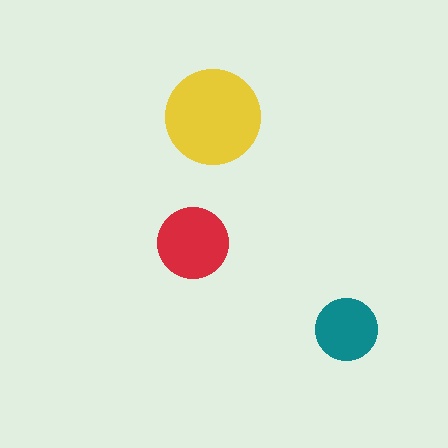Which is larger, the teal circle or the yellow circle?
The yellow one.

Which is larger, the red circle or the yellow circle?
The yellow one.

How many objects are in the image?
There are 3 objects in the image.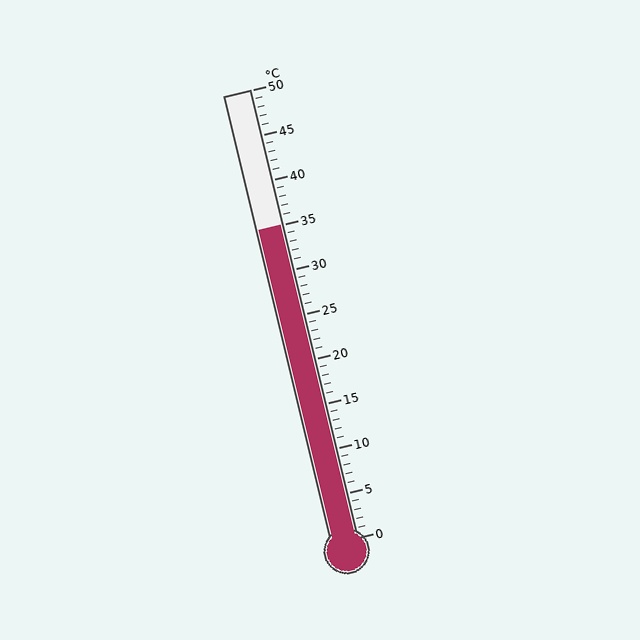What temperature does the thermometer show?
The thermometer shows approximately 35°C.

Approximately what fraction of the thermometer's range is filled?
The thermometer is filled to approximately 70% of its range.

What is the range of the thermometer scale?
The thermometer scale ranges from 0°C to 50°C.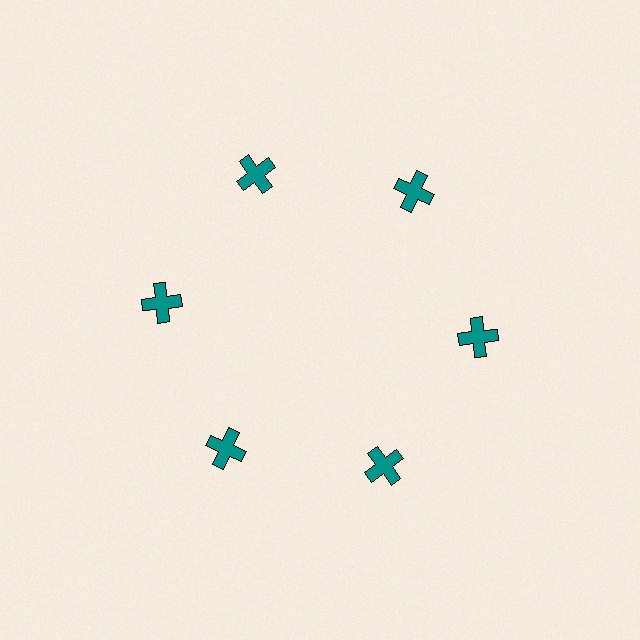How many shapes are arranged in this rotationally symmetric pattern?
There are 6 shapes, arranged in 6 groups of 1.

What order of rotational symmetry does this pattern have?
This pattern has 6-fold rotational symmetry.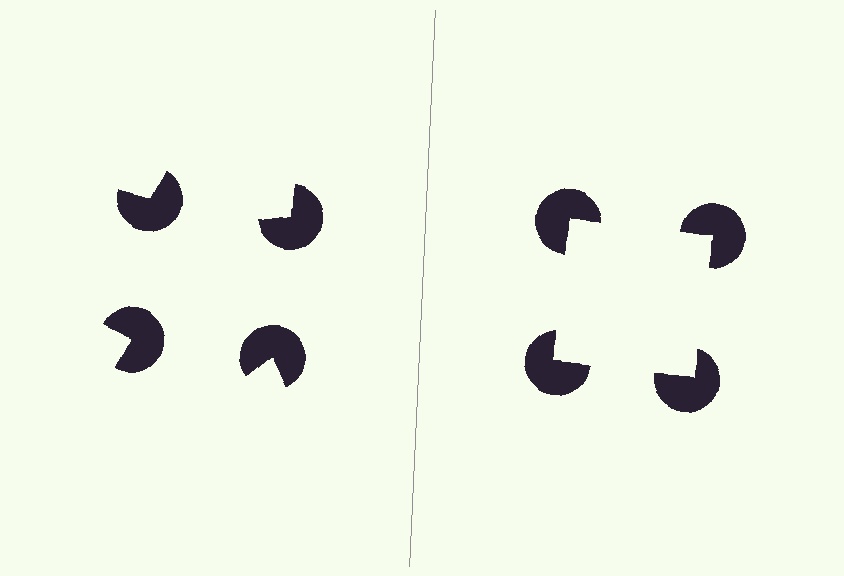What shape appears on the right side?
An illusory square.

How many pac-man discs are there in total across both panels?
8 — 4 on each side.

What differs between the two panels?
The pac-man discs are positioned identically on both sides; only the wedge orientations differ. On the right they align to a square; on the left they are misaligned.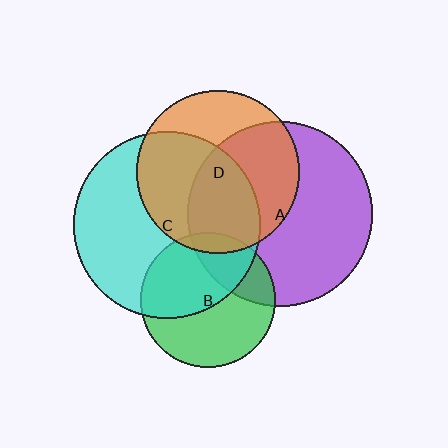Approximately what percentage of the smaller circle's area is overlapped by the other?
Approximately 50%.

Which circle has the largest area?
Circle C (cyan).